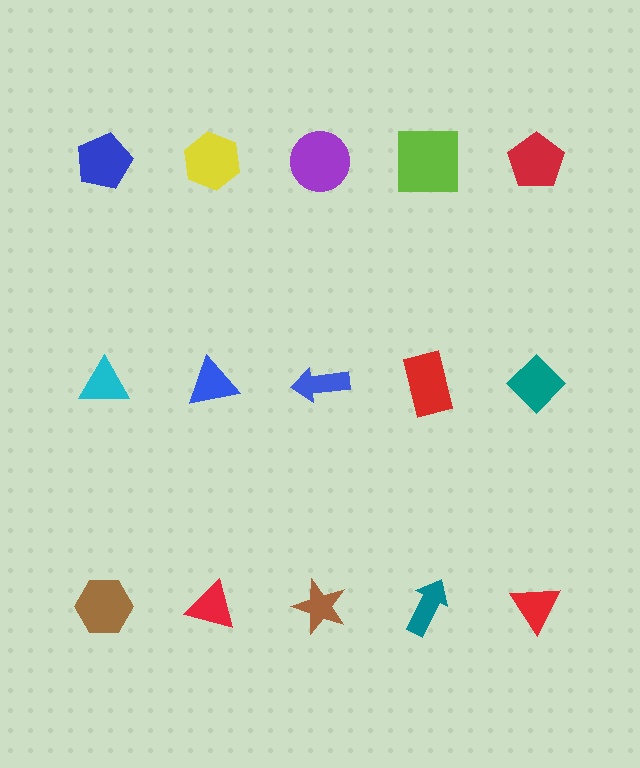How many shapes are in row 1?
5 shapes.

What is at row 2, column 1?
A cyan triangle.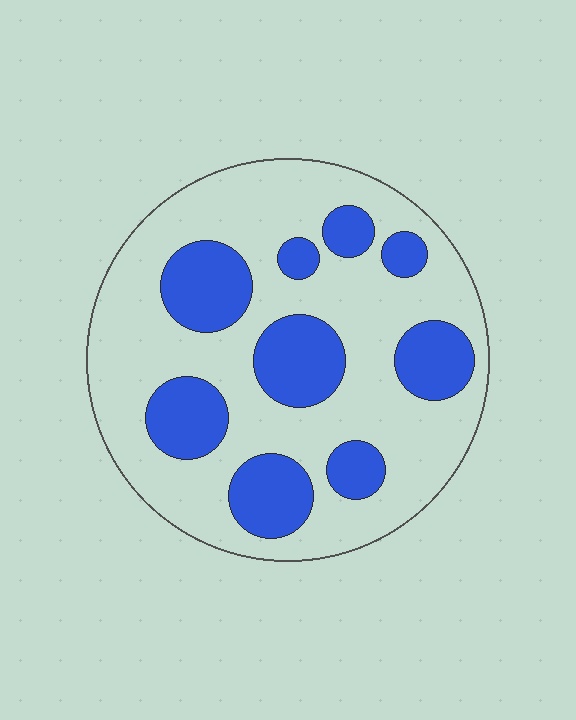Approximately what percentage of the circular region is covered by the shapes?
Approximately 30%.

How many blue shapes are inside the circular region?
9.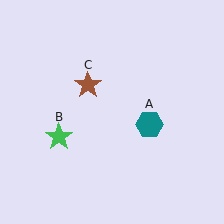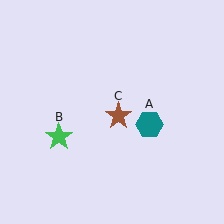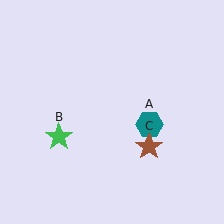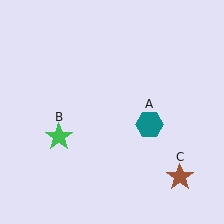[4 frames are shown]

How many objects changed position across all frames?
1 object changed position: brown star (object C).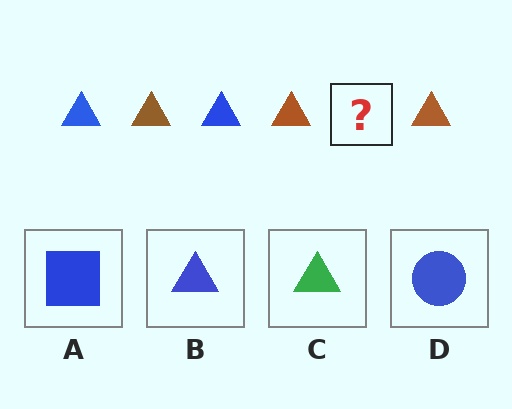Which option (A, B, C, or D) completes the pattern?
B.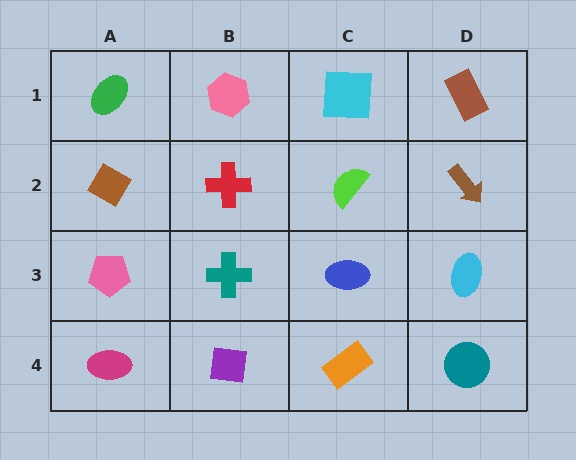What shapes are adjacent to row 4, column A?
A pink pentagon (row 3, column A), a purple square (row 4, column B).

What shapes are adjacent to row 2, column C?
A cyan square (row 1, column C), a blue ellipse (row 3, column C), a red cross (row 2, column B), a brown arrow (row 2, column D).